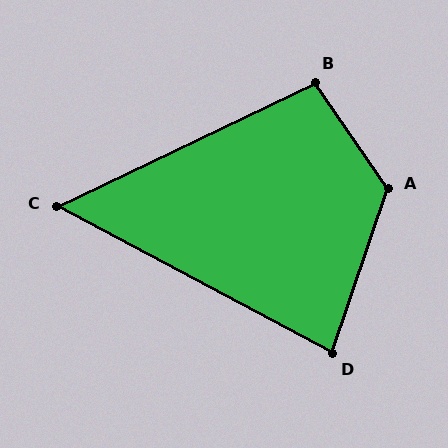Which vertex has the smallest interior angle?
C, at approximately 54 degrees.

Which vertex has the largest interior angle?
A, at approximately 126 degrees.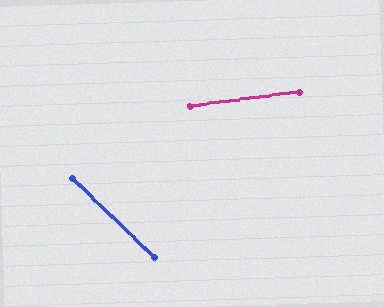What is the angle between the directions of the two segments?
Approximately 52 degrees.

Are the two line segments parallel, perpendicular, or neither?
Neither parallel nor perpendicular — they differ by about 52°.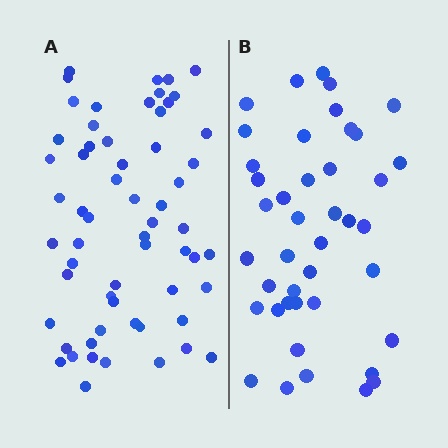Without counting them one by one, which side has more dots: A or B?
Region A (the left region) has more dots.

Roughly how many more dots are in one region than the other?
Region A has approximately 20 more dots than region B.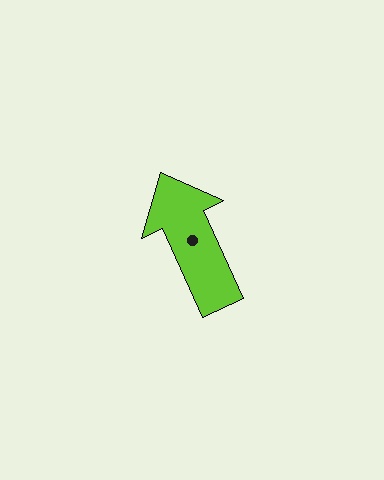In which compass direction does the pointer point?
Northwest.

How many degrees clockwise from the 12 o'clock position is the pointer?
Approximately 335 degrees.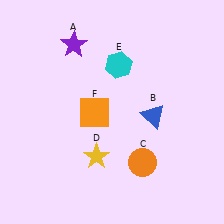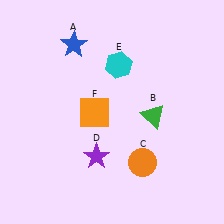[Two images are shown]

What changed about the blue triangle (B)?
In Image 1, B is blue. In Image 2, it changed to green.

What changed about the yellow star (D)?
In Image 1, D is yellow. In Image 2, it changed to purple.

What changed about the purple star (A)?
In Image 1, A is purple. In Image 2, it changed to blue.